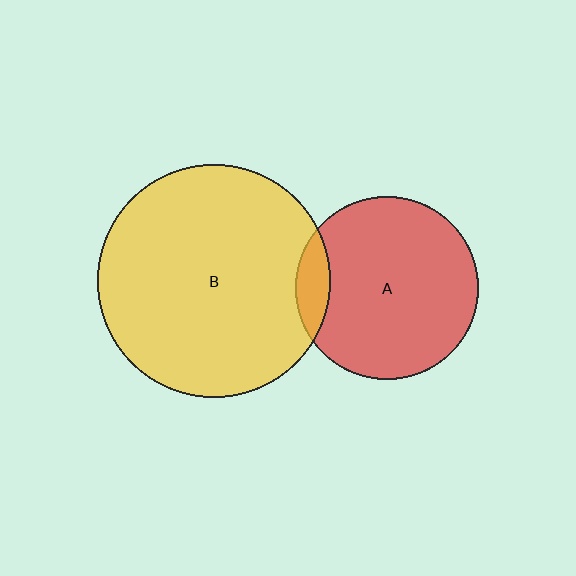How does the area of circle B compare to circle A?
Approximately 1.6 times.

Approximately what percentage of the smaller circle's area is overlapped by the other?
Approximately 10%.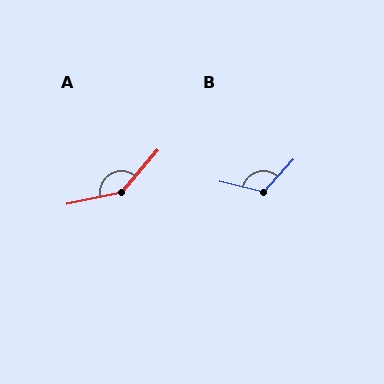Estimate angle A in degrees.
Approximately 142 degrees.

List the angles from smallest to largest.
B (119°), A (142°).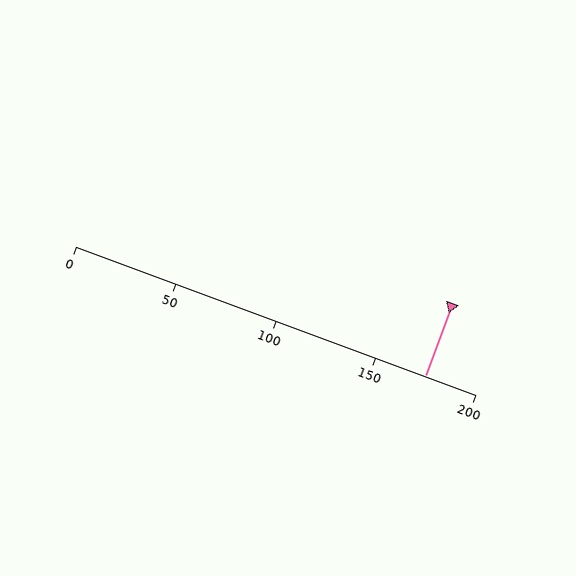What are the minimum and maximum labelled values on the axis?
The axis runs from 0 to 200.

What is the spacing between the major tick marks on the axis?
The major ticks are spaced 50 apart.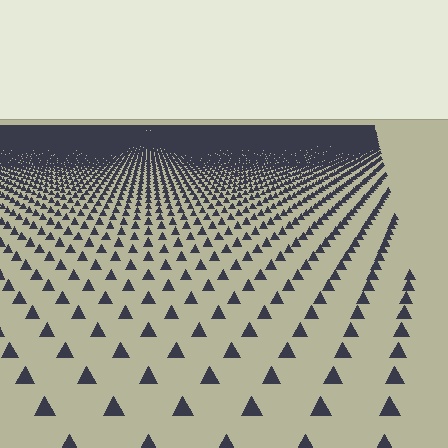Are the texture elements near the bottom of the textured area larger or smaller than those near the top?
Larger. Near the bottom, elements are closer to the viewer and appear at a bigger on-screen size.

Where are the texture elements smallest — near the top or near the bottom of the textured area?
Near the top.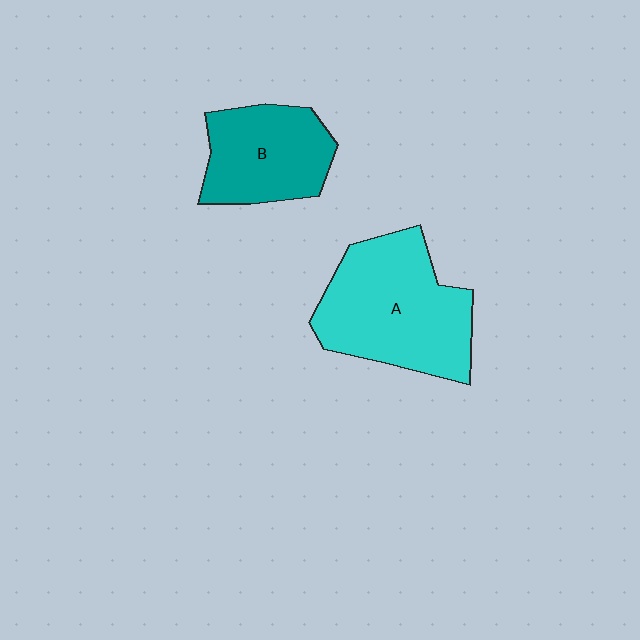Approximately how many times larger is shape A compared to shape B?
Approximately 1.5 times.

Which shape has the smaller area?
Shape B (teal).